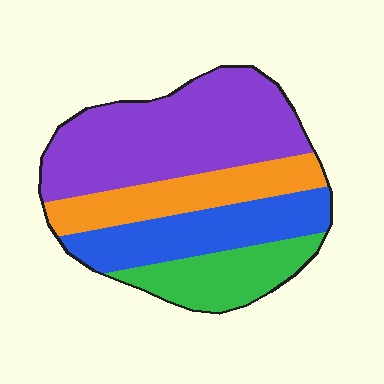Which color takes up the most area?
Purple, at roughly 40%.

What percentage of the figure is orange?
Orange takes up about one fifth (1/5) of the figure.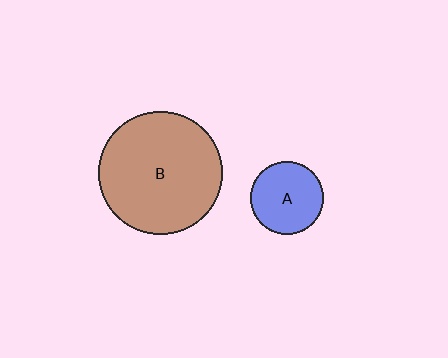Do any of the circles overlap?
No, none of the circles overlap.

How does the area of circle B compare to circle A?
Approximately 2.9 times.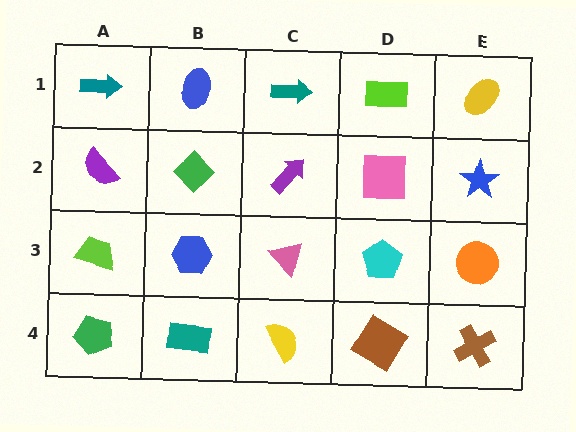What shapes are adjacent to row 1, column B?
A green diamond (row 2, column B), a teal arrow (row 1, column A), a teal arrow (row 1, column C).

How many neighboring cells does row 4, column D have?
3.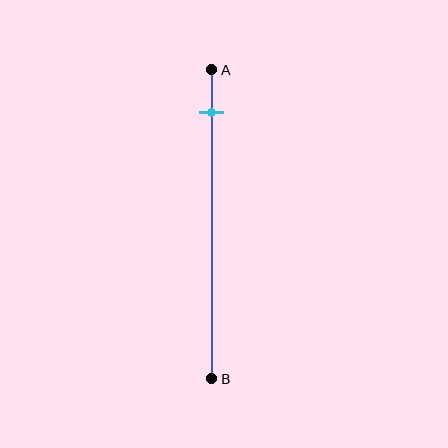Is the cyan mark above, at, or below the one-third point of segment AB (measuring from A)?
The cyan mark is above the one-third point of segment AB.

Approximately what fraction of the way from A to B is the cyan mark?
The cyan mark is approximately 15% of the way from A to B.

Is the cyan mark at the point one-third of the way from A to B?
No, the mark is at about 15% from A, not at the 33% one-third point.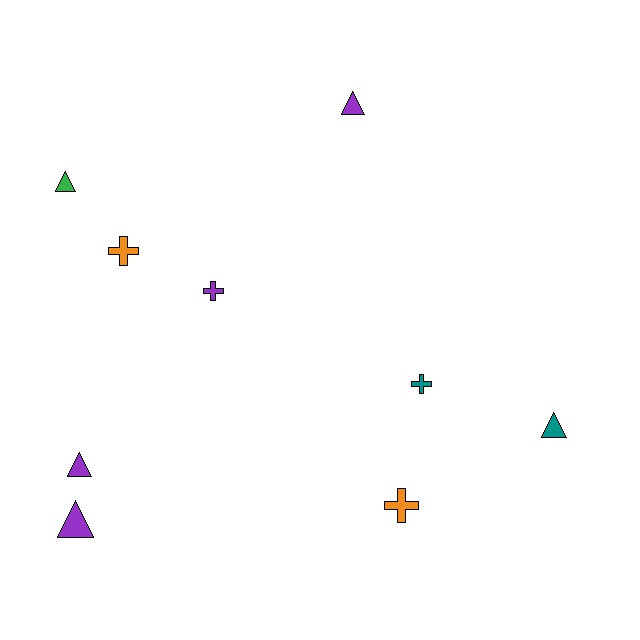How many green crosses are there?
There are no green crosses.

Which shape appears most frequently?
Triangle, with 5 objects.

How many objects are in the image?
There are 9 objects.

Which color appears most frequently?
Purple, with 4 objects.